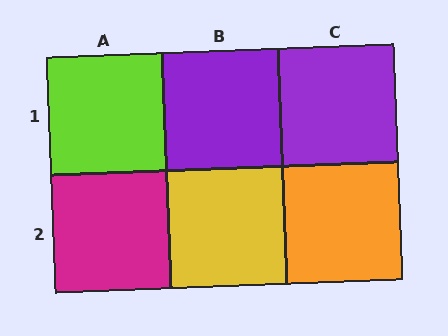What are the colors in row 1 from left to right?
Lime, purple, purple.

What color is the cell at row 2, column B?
Yellow.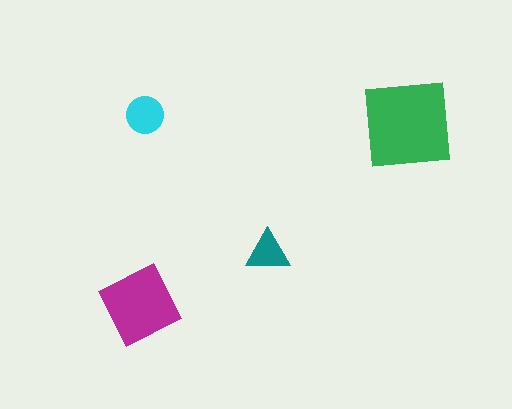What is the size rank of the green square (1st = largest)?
1st.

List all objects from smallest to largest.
The teal triangle, the cyan circle, the magenta diamond, the green square.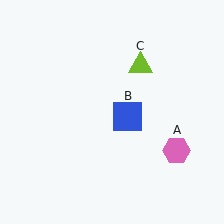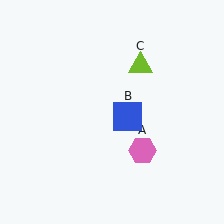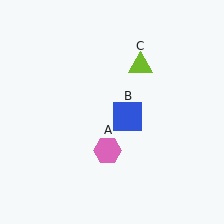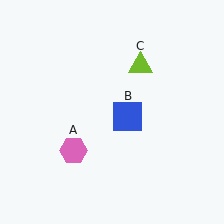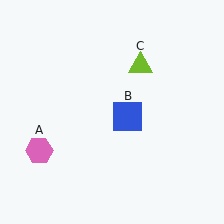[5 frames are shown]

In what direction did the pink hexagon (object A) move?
The pink hexagon (object A) moved left.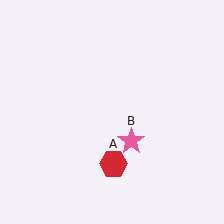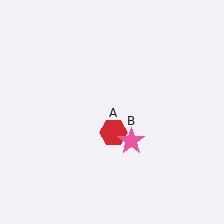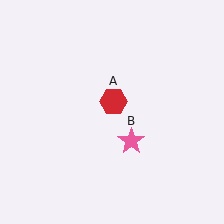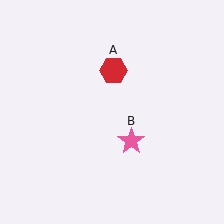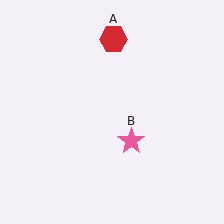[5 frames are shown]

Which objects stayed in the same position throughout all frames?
Pink star (object B) remained stationary.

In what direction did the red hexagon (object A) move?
The red hexagon (object A) moved up.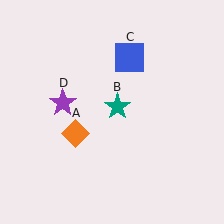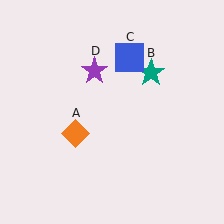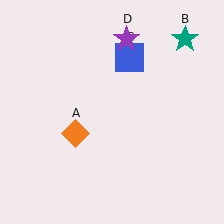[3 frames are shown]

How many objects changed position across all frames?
2 objects changed position: teal star (object B), purple star (object D).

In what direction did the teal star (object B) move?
The teal star (object B) moved up and to the right.